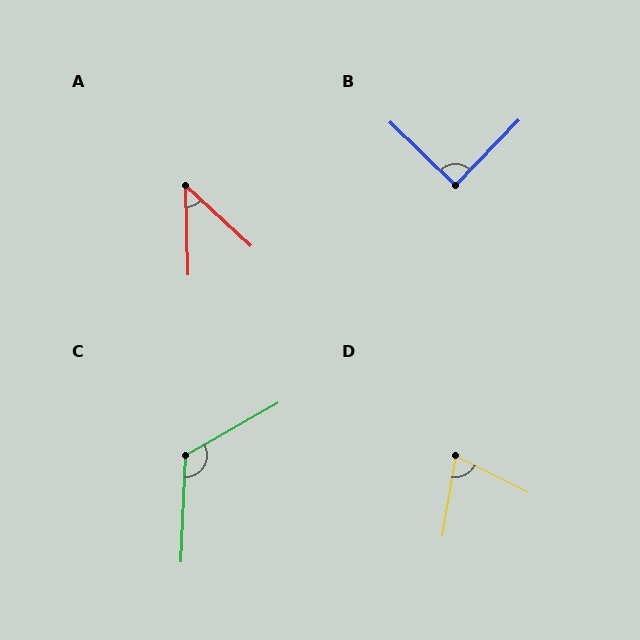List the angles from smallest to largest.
A (46°), D (73°), B (90°), C (122°).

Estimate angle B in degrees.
Approximately 90 degrees.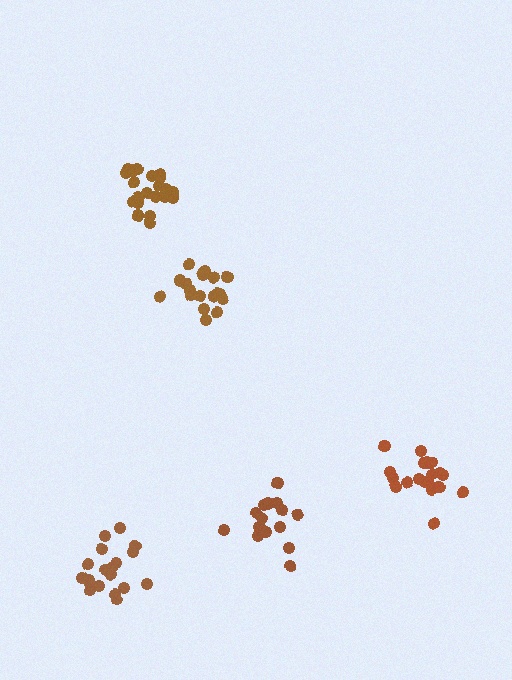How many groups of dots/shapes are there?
There are 5 groups.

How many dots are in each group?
Group 1: 19 dots, Group 2: 15 dots, Group 3: 19 dots, Group 4: 21 dots, Group 5: 18 dots (92 total).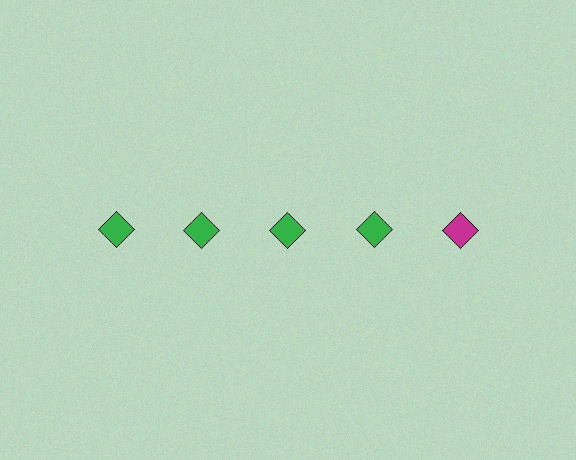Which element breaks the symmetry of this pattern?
The magenta diamond in the top row, rightmost column breaks the symmetry. All other shapes are green diamonds.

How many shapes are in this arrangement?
There are 5 shapes arranged in a grid pattern.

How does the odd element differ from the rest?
It has a different color: magenta instead of green.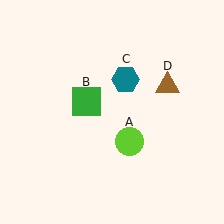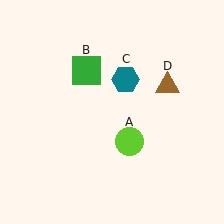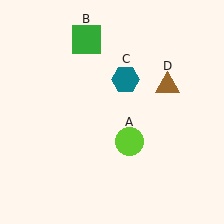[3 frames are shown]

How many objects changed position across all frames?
1 object changed position: green square (object B).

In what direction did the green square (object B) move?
The green square (object B) moved up.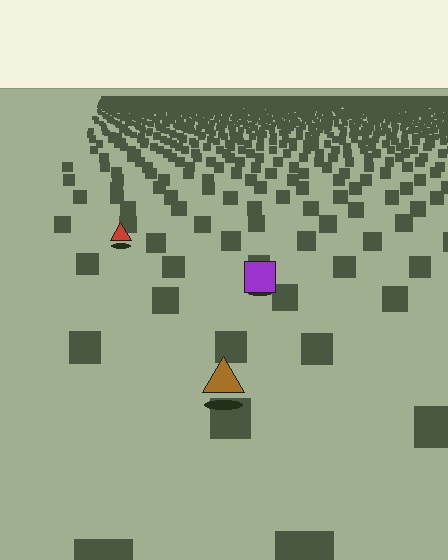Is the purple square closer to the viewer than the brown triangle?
No. The brown triangle is closer — you can tell from the texture gradient: the ground texture is coarser near it.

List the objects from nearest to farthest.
From nearest to farthest: the brown triangle, the purple square, the red triangle.